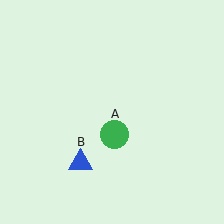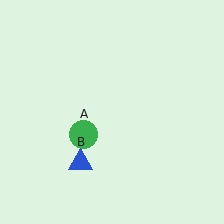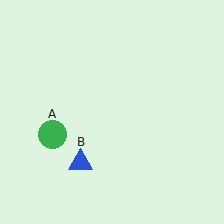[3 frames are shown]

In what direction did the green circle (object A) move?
The green circle (object A) moved left.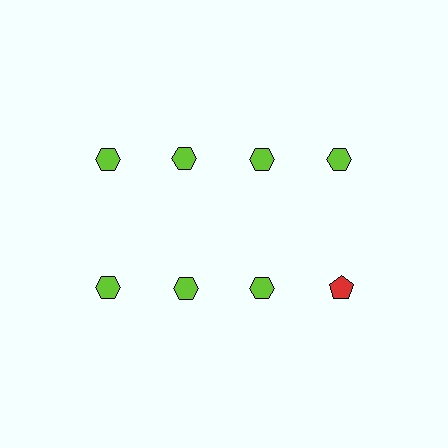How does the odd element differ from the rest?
It differs in both color (red instead of lime) and shape (pentagon instead of hexagon).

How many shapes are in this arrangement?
There are 8 shapes arranged in a grid pattern.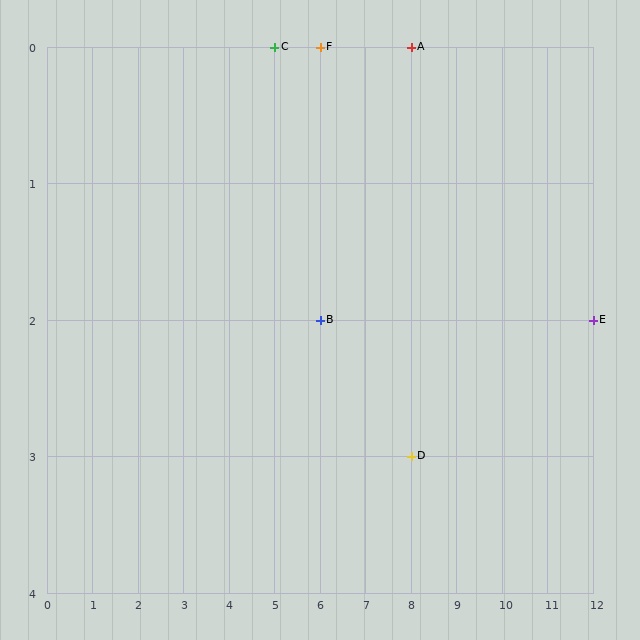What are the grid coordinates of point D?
Point D is at grid coordinates (8, 3).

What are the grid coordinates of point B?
Point B is at grid coordinates (6, 2).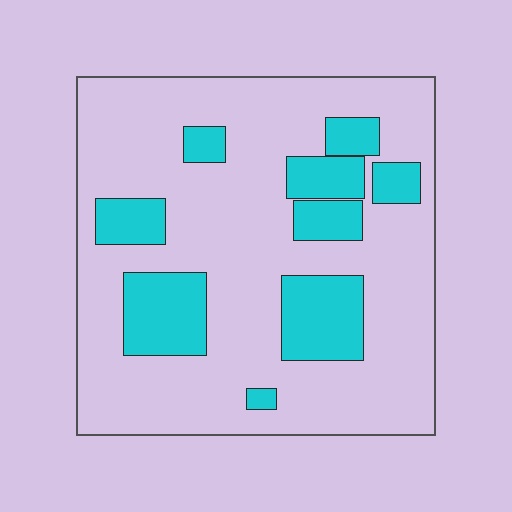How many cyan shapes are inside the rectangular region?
9.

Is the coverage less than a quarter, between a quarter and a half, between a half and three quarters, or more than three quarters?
Less than a quarter.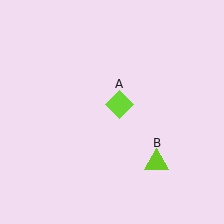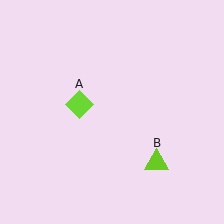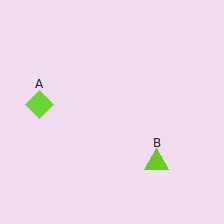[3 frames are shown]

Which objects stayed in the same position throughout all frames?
Lime triangle (object B) remained stationary.